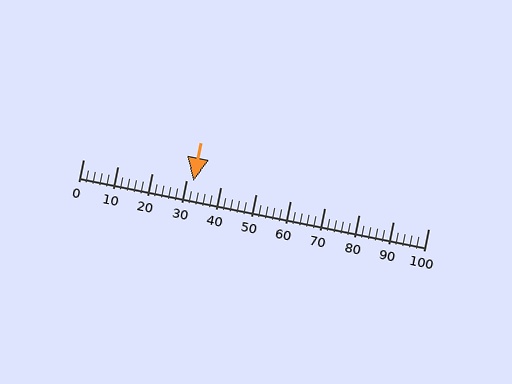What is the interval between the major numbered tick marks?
The major tick marks are spaced 10 units apart.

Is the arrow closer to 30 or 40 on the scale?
The arrow is closer to 30.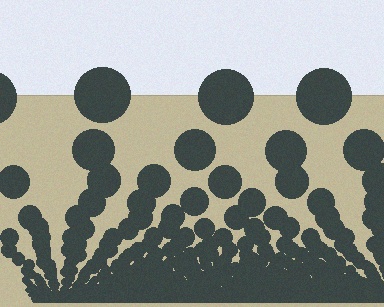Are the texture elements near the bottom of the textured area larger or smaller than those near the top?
Smaller. The gradient is inverted — elements near the bottom are smaller and denser.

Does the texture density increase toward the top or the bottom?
Density increases toward the bottom.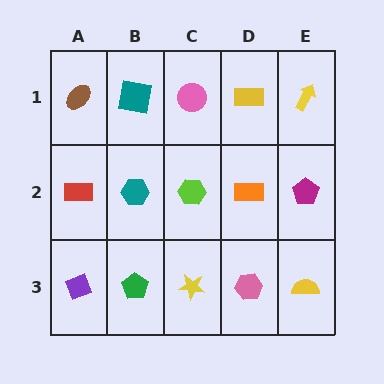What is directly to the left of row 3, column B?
A purple diamond.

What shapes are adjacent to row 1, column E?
A magenta pentagon (row 2, column E), a yellow rectangle (row 1, column D).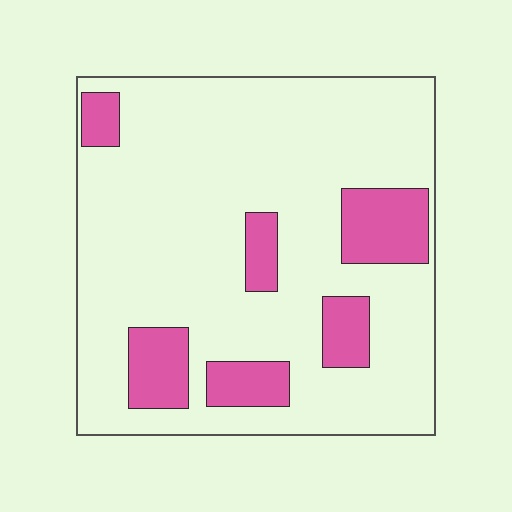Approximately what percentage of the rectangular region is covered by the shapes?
Approximately 20%.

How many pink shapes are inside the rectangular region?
6.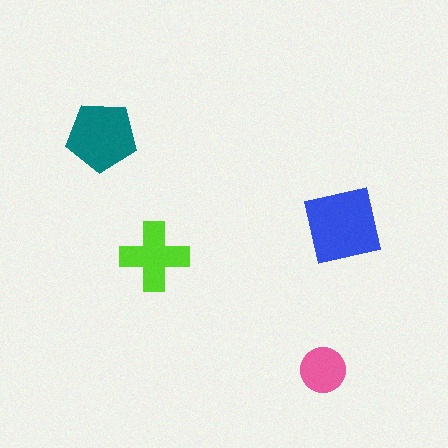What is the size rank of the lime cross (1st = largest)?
3rd.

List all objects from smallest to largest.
The pink circle, the lime cross, the teal pentagon, the blue square.